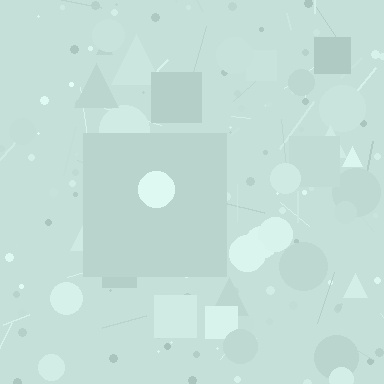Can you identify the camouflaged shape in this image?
The camouflaged shape is a square.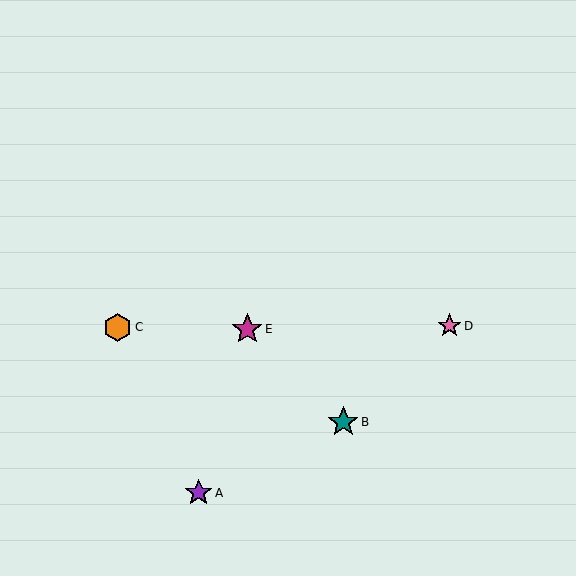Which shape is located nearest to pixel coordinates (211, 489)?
The purple star (labeled A) at (199, 493) is nearest to that location.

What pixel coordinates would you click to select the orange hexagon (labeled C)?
Click at (118, 327) to select the orange hexagon C.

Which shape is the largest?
The magenta star (labeled E) is the largest.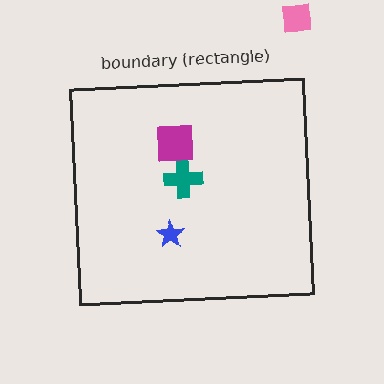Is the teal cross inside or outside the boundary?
Inside.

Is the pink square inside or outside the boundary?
Outside.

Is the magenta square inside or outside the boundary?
Inside.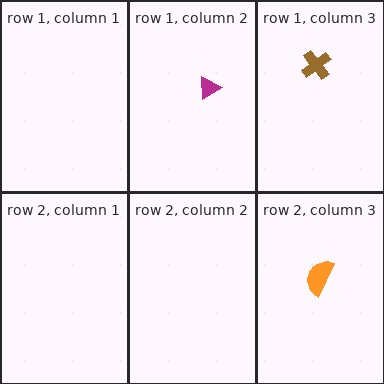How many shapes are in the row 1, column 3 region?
1.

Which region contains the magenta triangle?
The row 1, column 2 region.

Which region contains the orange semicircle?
The row 2, column 3 region.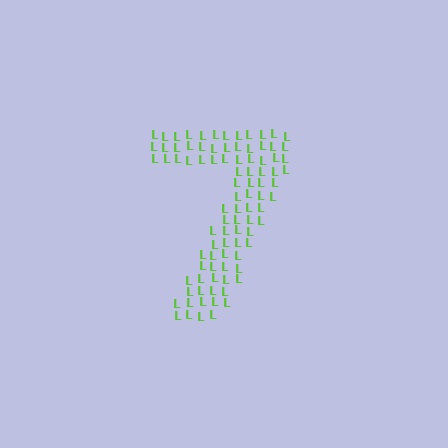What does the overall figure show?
The overall figure shows the digit 7.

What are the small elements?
The small elements are letter L's.